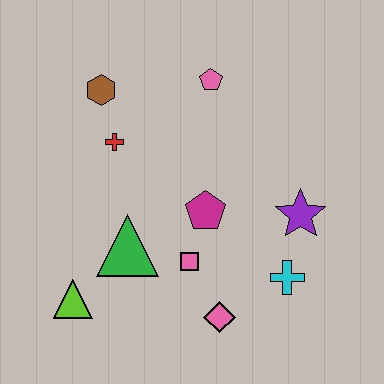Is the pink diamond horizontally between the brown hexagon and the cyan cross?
Yes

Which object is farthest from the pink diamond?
The brown hexagon is farthest from the pink diamond.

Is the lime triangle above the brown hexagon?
No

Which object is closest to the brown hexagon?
The red cross is closest to the brown hexagon.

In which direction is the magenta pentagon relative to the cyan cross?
The magenta pentagon is to the left of the cyan cross.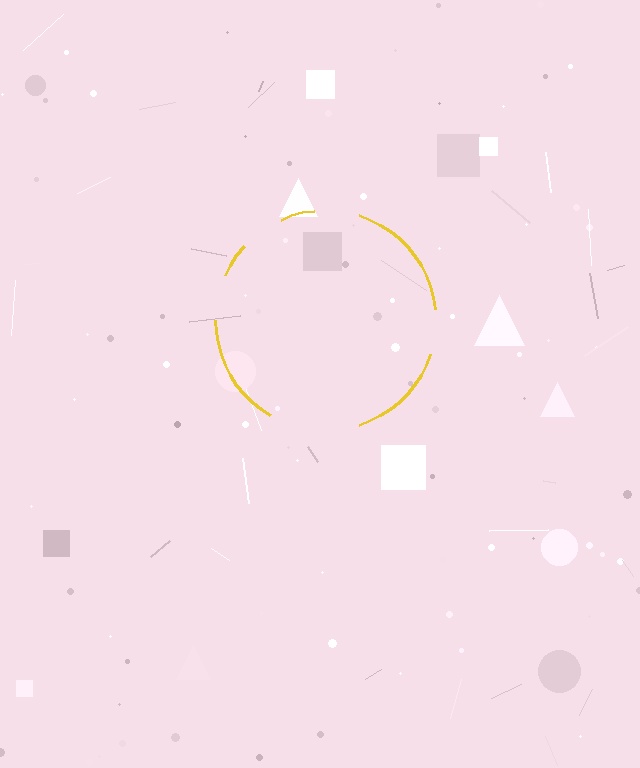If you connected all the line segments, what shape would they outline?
They would outline a circle.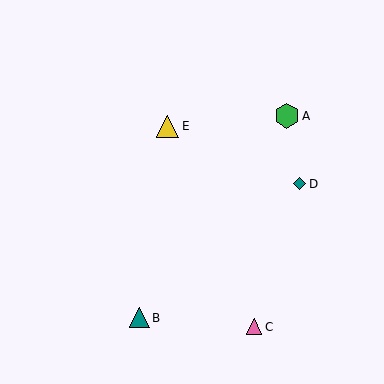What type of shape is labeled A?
Shape A is a green hexagon.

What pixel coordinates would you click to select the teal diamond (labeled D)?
Click at (300, 184) to select the teal diamond D.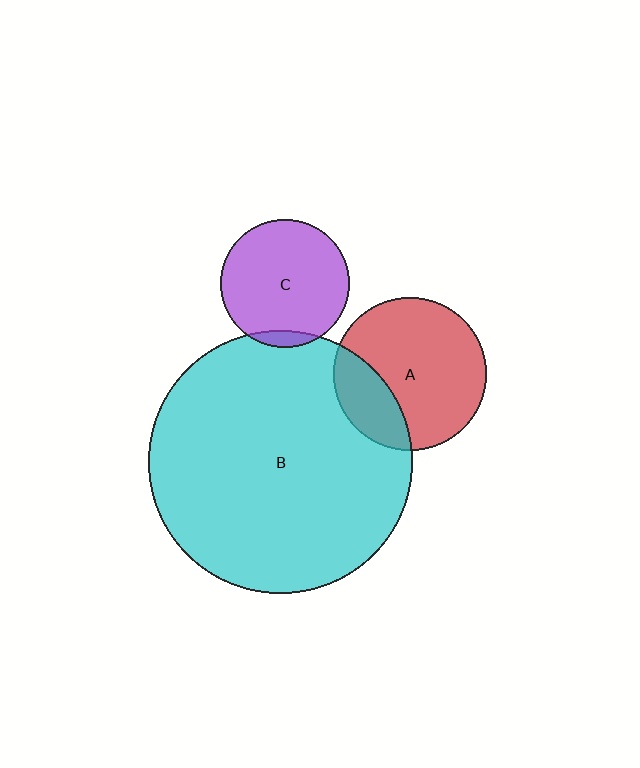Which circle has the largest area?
Circle B (cyan).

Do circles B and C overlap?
Yes.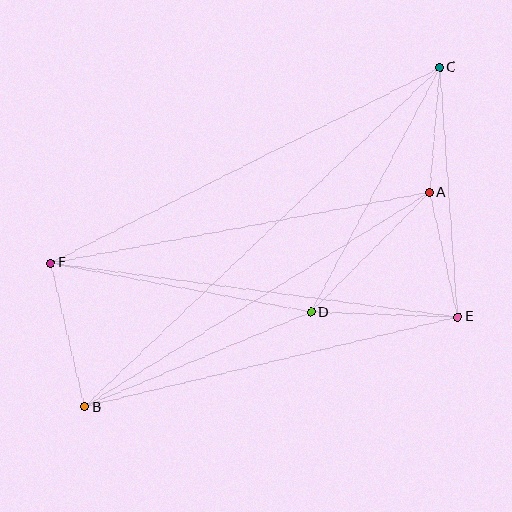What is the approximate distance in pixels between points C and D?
The distance between C and D is approximately 276 pixels.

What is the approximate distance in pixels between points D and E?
The distance between D and E is approximately 147 pixels.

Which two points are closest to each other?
Points A and C are closest to each other.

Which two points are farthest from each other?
Points B and C are farthest from each other.